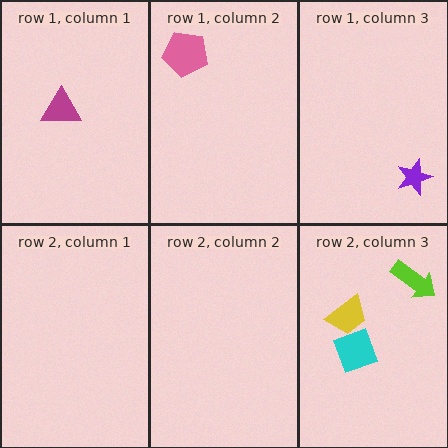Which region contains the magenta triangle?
The row 1, column 1 region.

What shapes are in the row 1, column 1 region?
The magenta triangle.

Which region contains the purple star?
The row 1, column 3 region.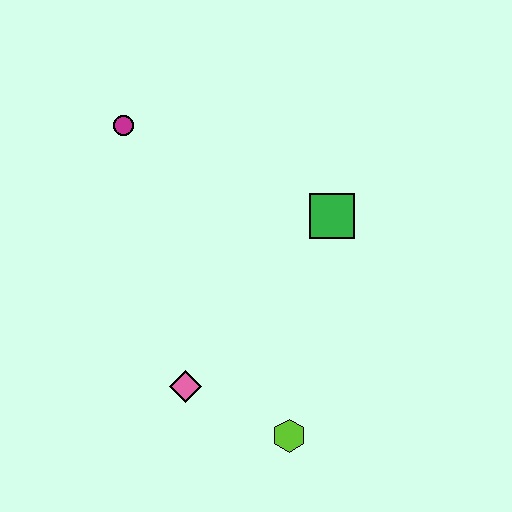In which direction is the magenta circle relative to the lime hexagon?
The magenta circle is above the lime hexagon.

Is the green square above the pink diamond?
Yes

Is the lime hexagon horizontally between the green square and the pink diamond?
Yes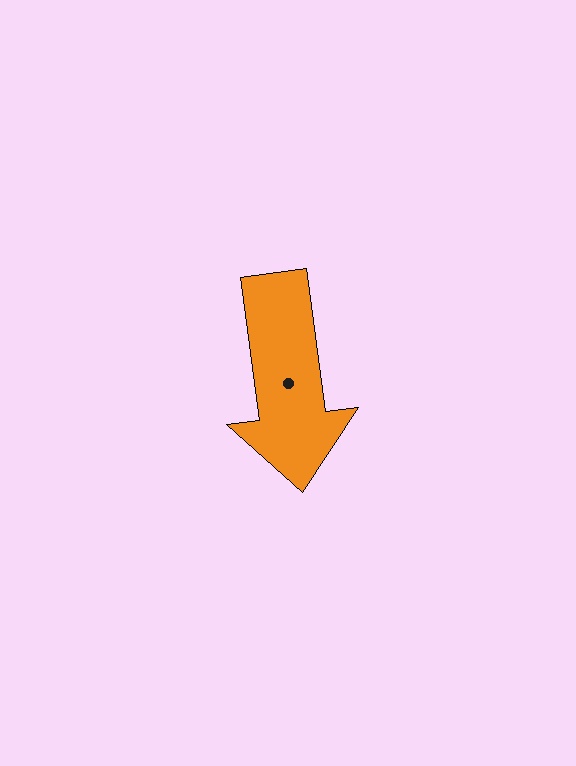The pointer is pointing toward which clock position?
Roughly 6 o'clock.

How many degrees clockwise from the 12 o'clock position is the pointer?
Approximately 172 degrees.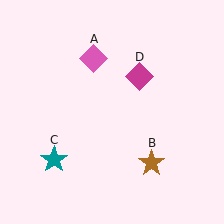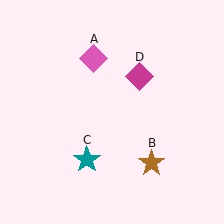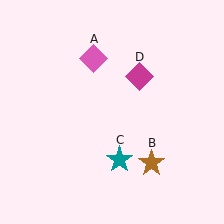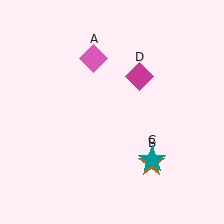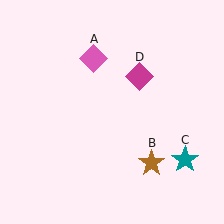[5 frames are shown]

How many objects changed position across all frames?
1 object changed position: teal star (object C).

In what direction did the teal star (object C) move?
The teal star (object C) moved right.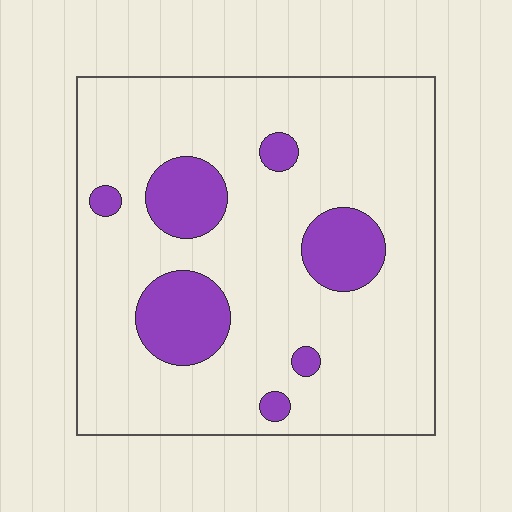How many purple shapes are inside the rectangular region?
7.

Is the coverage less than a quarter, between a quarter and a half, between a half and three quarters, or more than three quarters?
Less than a quarter.